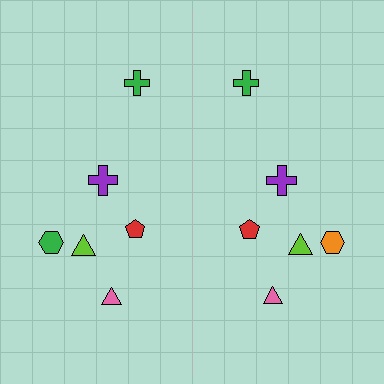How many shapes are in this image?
There are 12 shapes in this image.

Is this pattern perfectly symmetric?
No, the pattern is not perfectly symmetric. The orange hexagon on the right side breaks the symmetry — its mirror counterpart is green.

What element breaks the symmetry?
The orange hexagon on the right side breaks the symmetry — its mirror counterpart is green.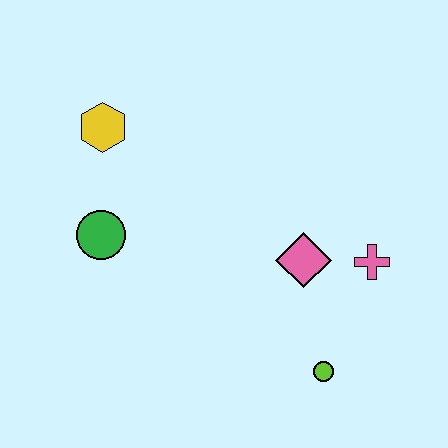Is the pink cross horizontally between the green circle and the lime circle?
No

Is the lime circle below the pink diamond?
Yes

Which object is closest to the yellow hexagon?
The green circle is closest to the yellow hexagon.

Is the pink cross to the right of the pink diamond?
Yes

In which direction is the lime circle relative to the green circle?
The lime circle is to the right of the green circle.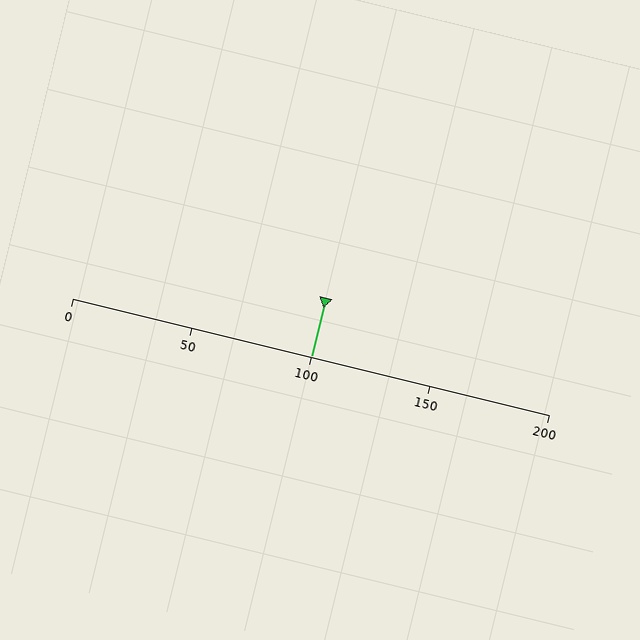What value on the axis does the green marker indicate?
The marker indicates approximately 100.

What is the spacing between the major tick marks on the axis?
The major ticks are spaced 50 apart.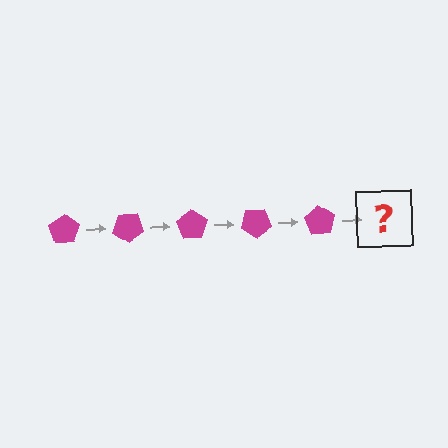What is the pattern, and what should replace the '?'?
The pattern is that the pentagon rotates 35 degrees each step. The '?' should be a magenta pentagon rotated 175 degrees.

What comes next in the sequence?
The next element should be a magenta pentagon rotated 175 degrees.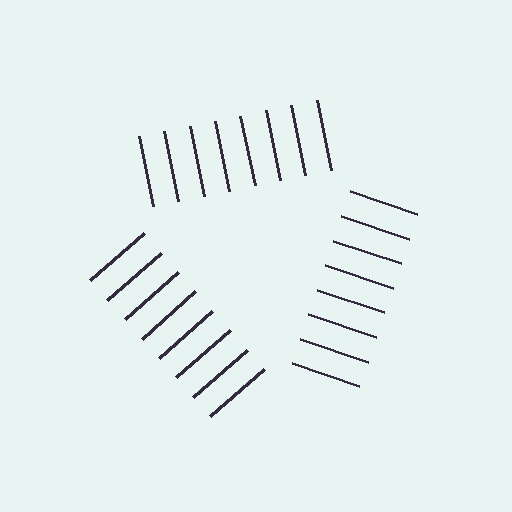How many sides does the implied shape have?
3 sides — the line-ends trace a triangle.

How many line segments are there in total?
24 — 8 along each of the 3 edges.